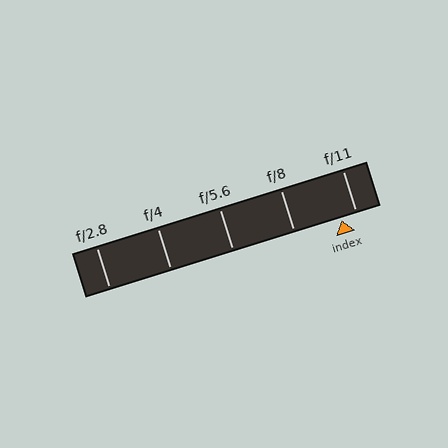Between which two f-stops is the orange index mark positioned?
The index mark is between f/8 and f/11.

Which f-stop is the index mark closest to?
The index mark is closest to f/11.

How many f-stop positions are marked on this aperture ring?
There are 5 f-stop positions marked.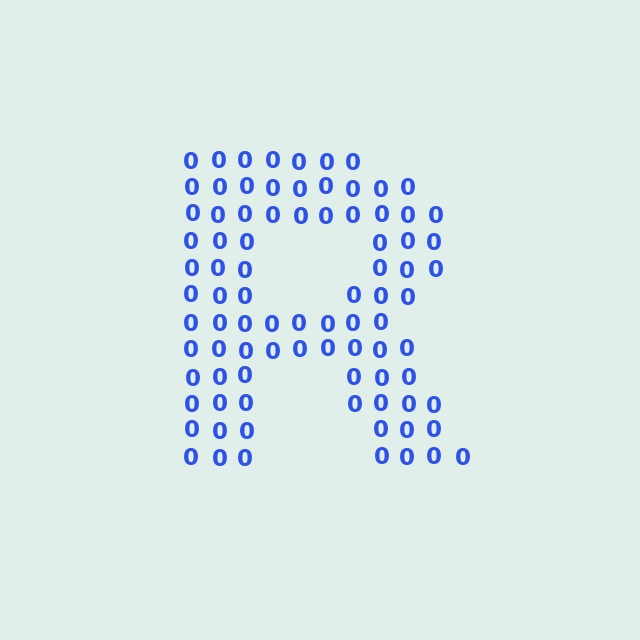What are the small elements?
The small elements are digit 0's.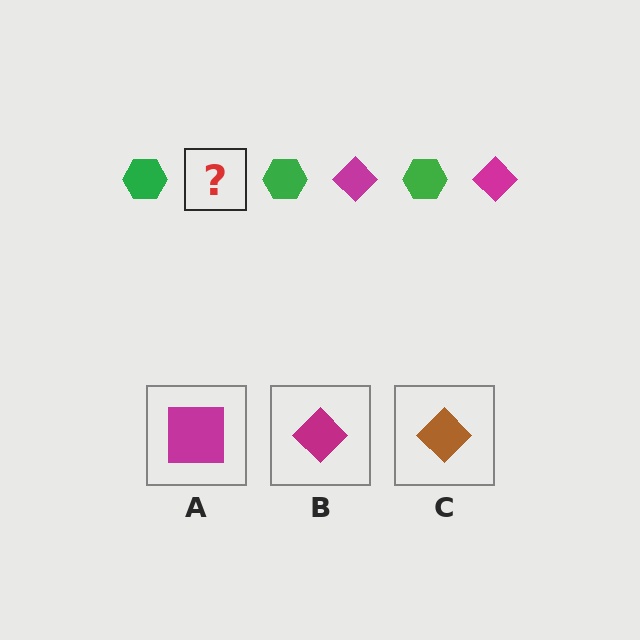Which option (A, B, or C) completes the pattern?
B.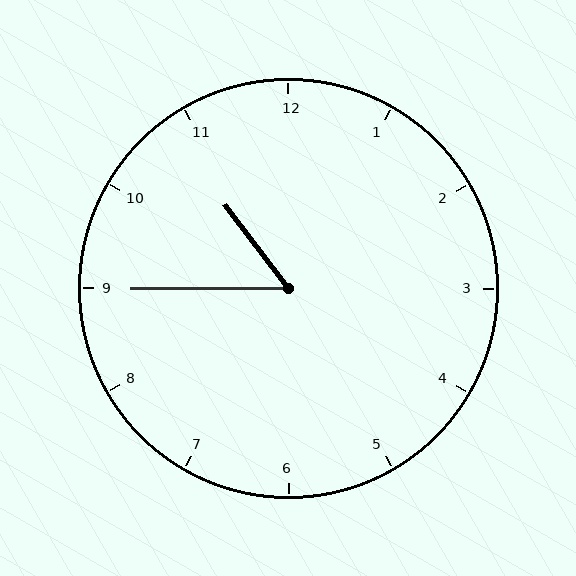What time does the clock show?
10:45.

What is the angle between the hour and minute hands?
Approximately 52 degrees.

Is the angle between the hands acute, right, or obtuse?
It is acute.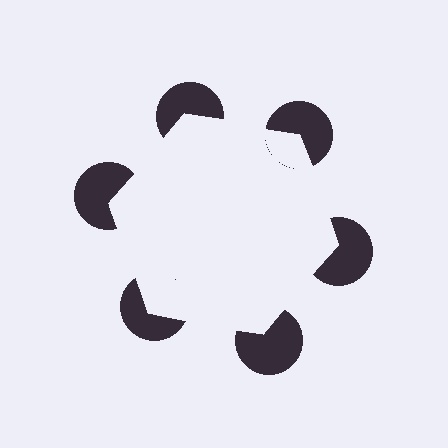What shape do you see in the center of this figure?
An illusory hexagon — its edges are inferred from the aligned wedge cuts in the pac-man discs, not physically drawn.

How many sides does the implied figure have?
6 sides.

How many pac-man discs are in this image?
There are 6 — one at each vertex of the illusory hexagon.